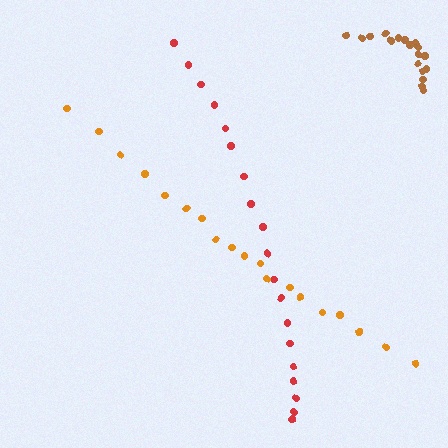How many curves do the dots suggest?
There are 3 distinct paths.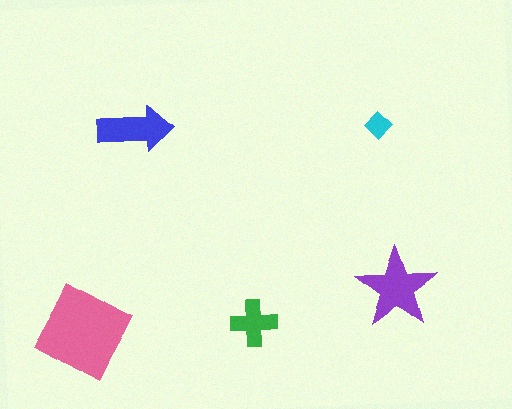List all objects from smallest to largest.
The cyan diamond, the green cross, the blue arrow, the purple star, the pink square.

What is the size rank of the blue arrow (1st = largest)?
3rd.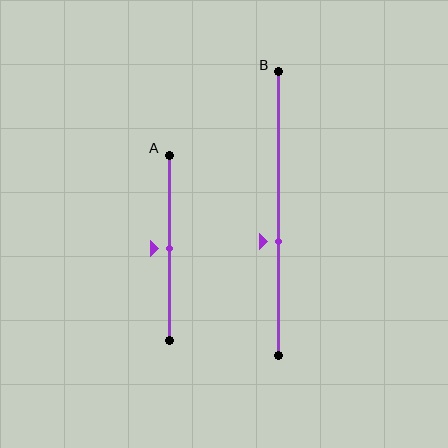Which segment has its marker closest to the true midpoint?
Segment A has its marker closest to the true midpoint.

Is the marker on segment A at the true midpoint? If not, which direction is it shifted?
Yes, the marker on segment A is at the true midpoint.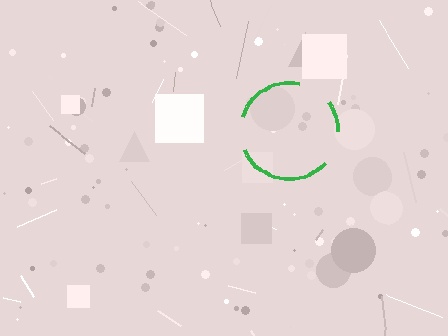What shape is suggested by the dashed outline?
The dashed outline suggests a circle.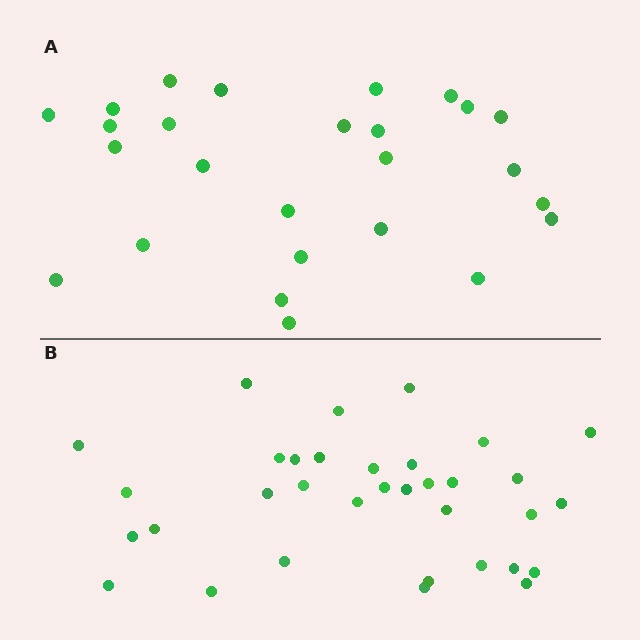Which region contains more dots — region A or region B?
Region B (the bottom region) has more dots.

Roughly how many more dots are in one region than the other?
Region B has roughly 8 or so more dots than region A.